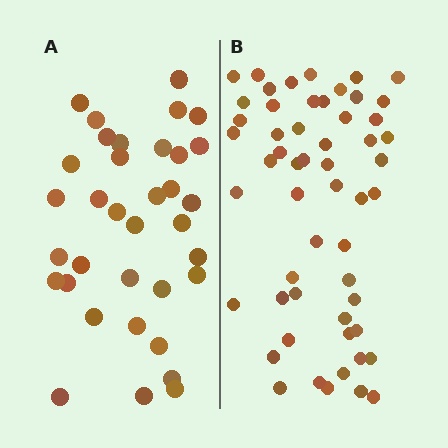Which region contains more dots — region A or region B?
Region B (the right region) has more dots.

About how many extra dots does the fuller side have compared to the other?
Region B has approximately 20 more dots than region A.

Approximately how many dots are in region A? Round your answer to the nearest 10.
About 40 dots. (The exact count is 35, which rounds to 40.)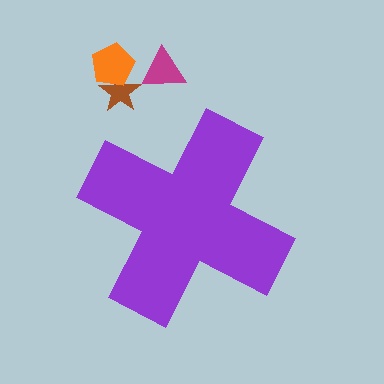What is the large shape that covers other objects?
A purple cross.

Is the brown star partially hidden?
No, the brown star is fully visible.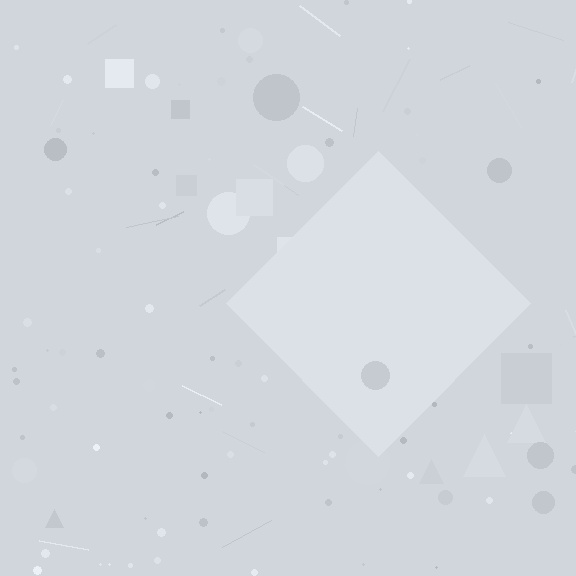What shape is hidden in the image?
A diamond is hidden in the image.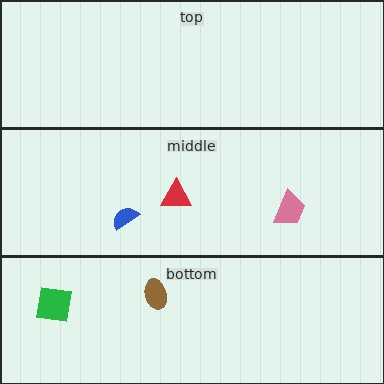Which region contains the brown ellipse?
The bottom region.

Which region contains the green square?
The bottom region.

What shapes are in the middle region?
The red triangle, the pink trapezoid, the blue semicircle.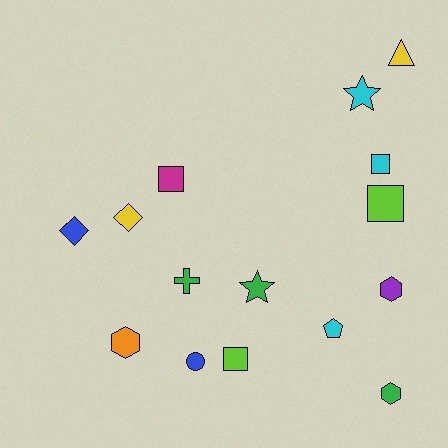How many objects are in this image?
There are 15 objects.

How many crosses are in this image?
There is 1 cross.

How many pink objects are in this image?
There are no pink objects.